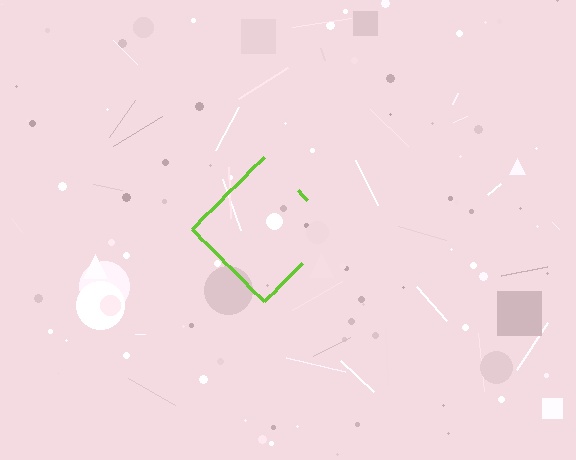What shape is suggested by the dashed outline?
The dashed outline suggests a diamond.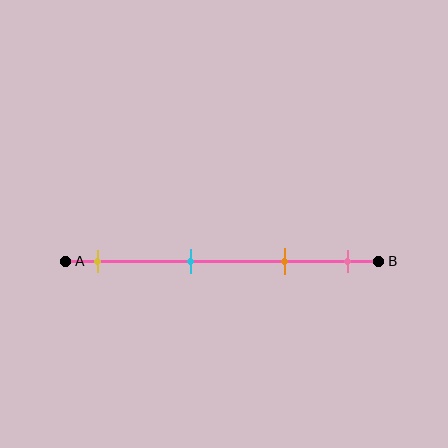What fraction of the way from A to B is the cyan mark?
The cyan mark is approximately 40% (0.4) of the way from A to B.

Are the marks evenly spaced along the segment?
No, the marks are not evenly spaced.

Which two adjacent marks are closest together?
The orange and pink marks are the closest adjacent pair.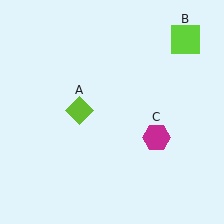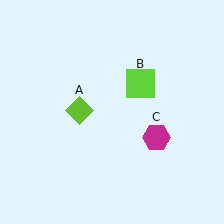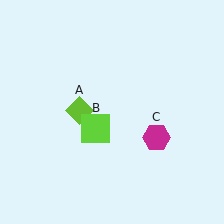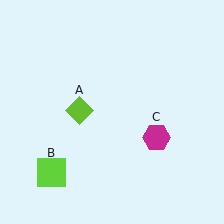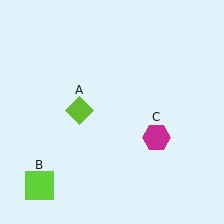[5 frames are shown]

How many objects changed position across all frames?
1 object changed position: lime square (object B).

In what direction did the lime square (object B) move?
The lime square (object B) moved down and to the left.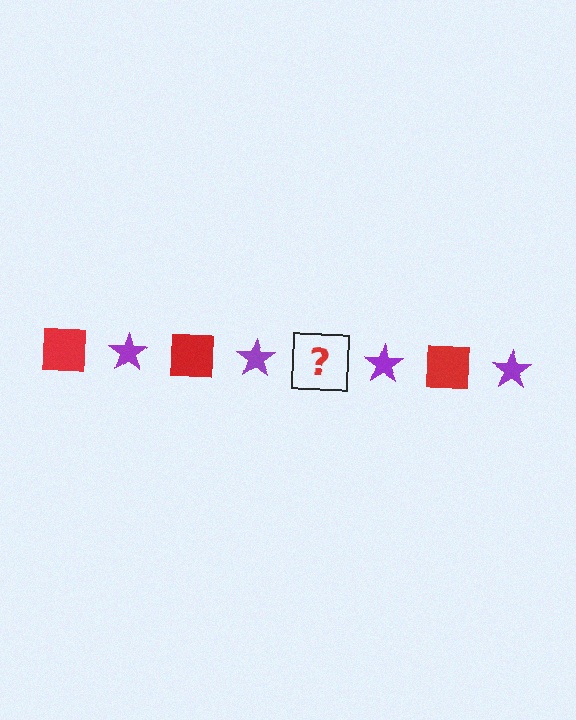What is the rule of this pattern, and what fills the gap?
The rule is that the pattern alternates between red square and purple star. The gap should be filled with a red square.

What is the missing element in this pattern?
The missing element is a red square.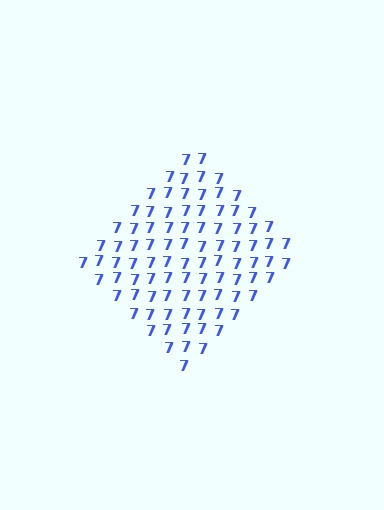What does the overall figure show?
The overall figure shows a diamond.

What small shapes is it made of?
It is made of small digit 7's.